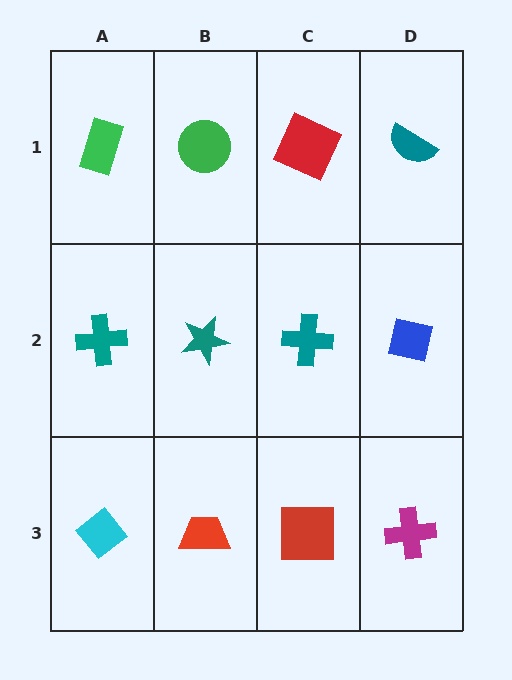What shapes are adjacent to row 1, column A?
A teal cross (row 2, column A), a green circle (row 1, column B).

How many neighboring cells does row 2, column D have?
3.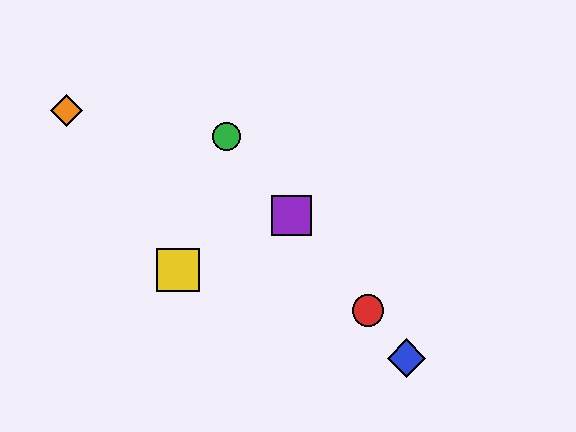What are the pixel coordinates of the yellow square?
The yellow square is at (178, 270).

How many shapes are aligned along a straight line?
4 shapes (the red circle, the blue diamond, the green circle, the purple square) are aligned along a straight line.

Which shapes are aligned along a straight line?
The red circle, the blue diamond, the green circle, the purple square are aligned along a straight line.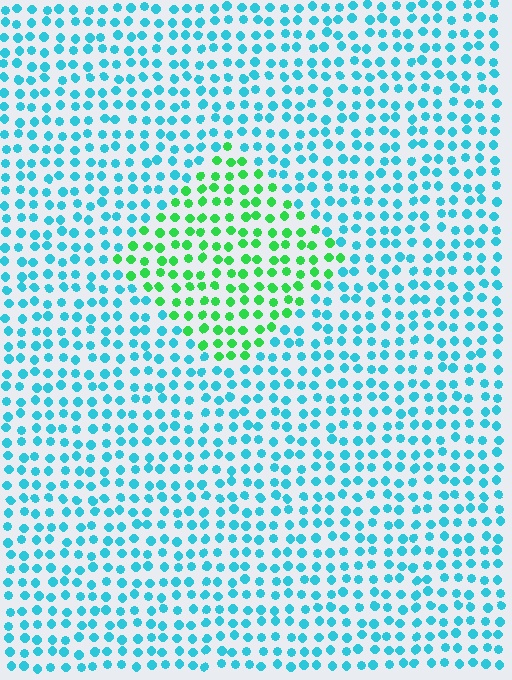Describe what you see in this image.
The image is filled with small cyan elements in a uniform arrangement. A diamond-shaped region is visible where the elements are tinted to a slightly different hue, forming a subtle color boundary.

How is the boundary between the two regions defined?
The boundary is defined purely by a slight shift in hue (about 56 degrees). Spacing, size, and orientation are identical on both sides.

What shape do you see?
I see a diamond.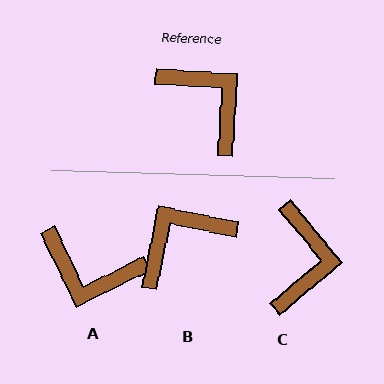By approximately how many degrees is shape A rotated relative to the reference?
Approximately 150 degrees clockwise.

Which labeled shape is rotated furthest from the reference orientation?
A, about 150 degrees away.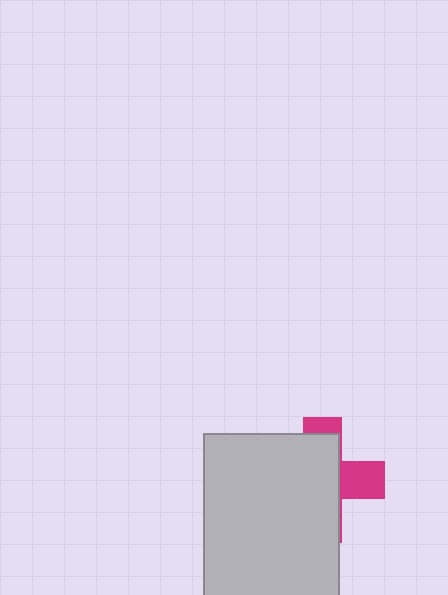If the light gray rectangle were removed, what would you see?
You would see the complete magenta cross.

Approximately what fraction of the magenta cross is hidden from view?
Roughly 69% of the magenta cross is hidden behind the light gray rectangle.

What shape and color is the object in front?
The object in front is a light gray rectangle.